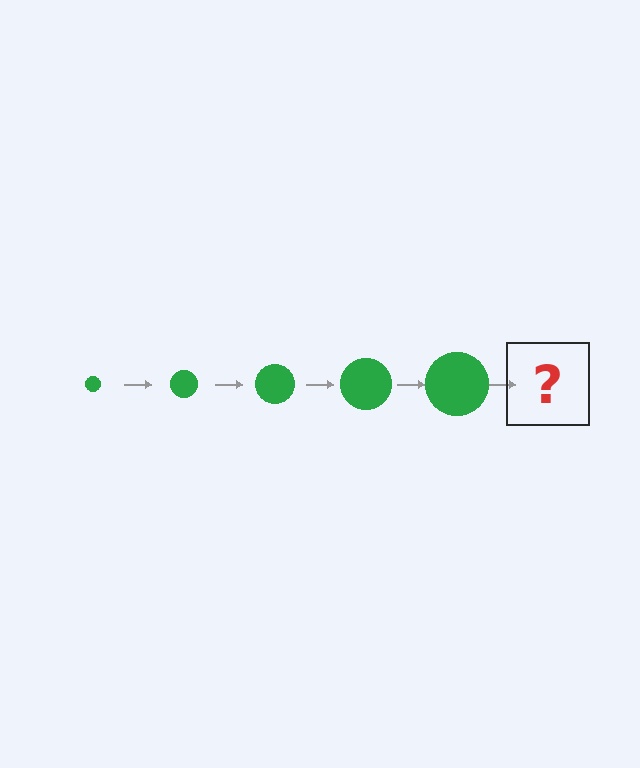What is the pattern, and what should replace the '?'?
The pattern is that the circle gets progressively larger each step. The '?' should be a green circle, larger than the previous one.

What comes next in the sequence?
The next element should be a green circle, larger than the previous one.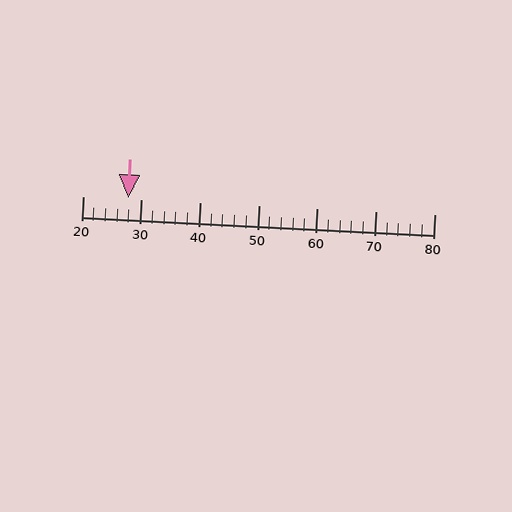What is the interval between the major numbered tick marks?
The major tick marks are spaced 10 units apart.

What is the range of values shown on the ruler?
The ruler shows values from 20 to 80.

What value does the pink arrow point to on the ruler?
The pink arrow points to approximately 28.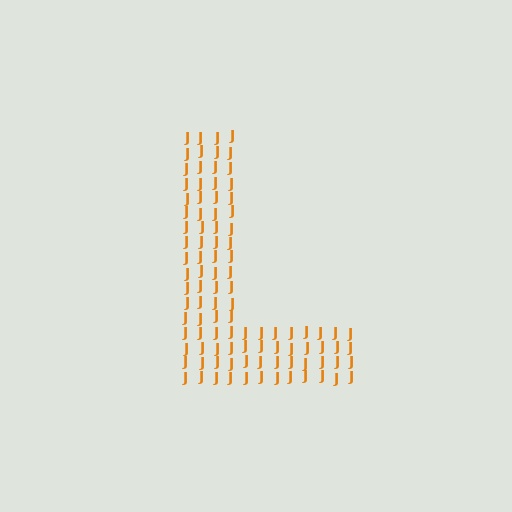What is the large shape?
The large shape is the letter L.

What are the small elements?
The small elements are letter J's.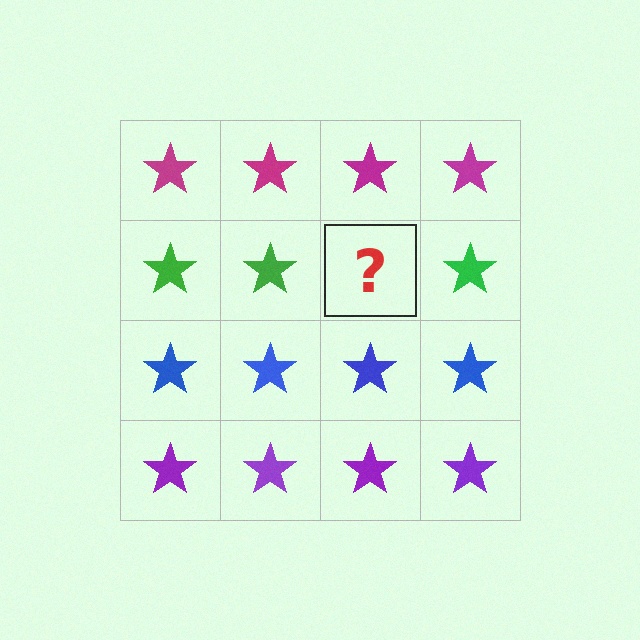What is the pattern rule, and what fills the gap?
The rule is that each row has a consistent color. The gap should be filled with a green star.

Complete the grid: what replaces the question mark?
The question mark should be replaced with a green star.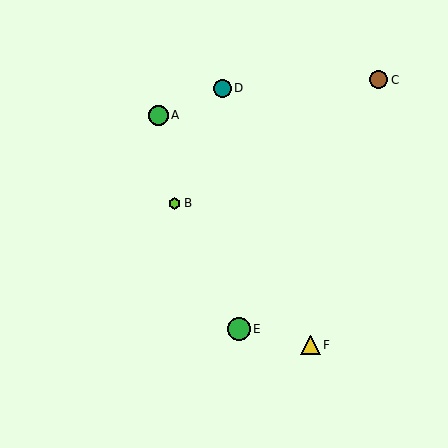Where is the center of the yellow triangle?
The center of the yellow triangle is at (311, 345).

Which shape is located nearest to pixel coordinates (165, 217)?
The lime hexagon (labeled B) at (174, 203) is nearest to that location.